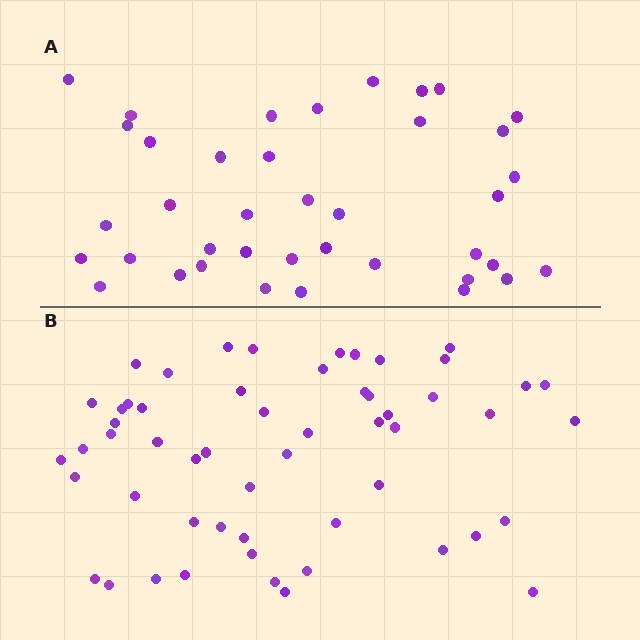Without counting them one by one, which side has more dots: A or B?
Region B (the bottom region) has more dots.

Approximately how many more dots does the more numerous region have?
Region B has approximately 15 more dots than region A.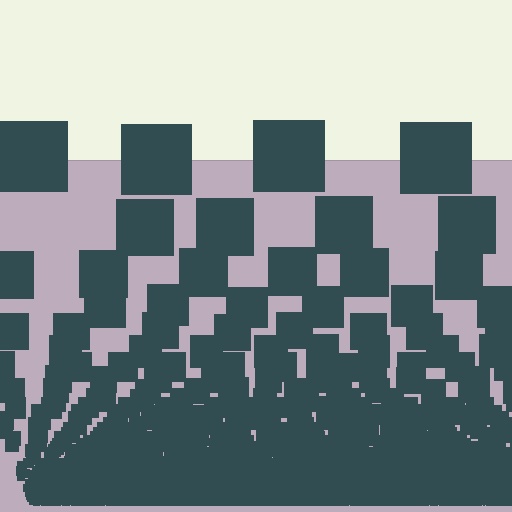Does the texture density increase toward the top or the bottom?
Density increases toward the bottom.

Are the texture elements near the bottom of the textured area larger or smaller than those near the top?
Smaller. The gradient is inverted — elements near the bottom are smaller and denser.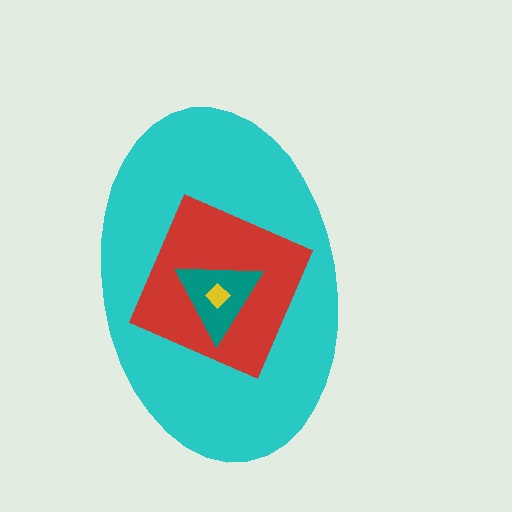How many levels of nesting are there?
4.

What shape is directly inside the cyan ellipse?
The red square.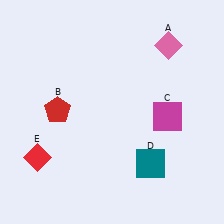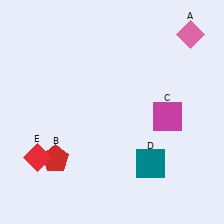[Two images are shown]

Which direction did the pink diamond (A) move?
The pink diamond (A) moved right.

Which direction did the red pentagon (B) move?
The red pentagon (B) moved down.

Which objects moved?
The objects that moved are: the pink diamond (A), the red pentagon (B).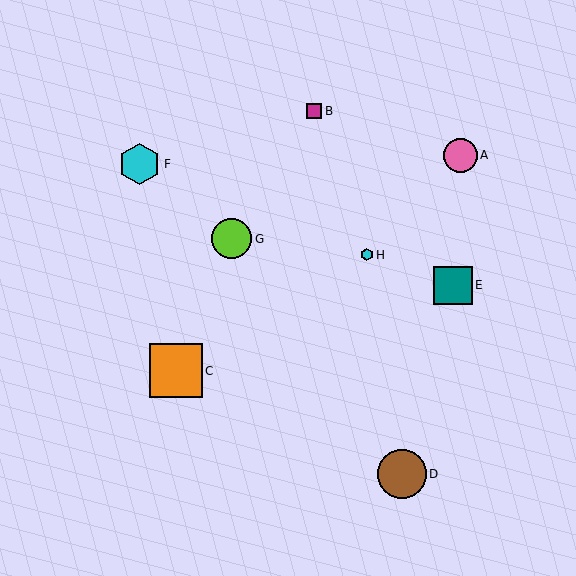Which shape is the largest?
The orange square (labeled C) is the largest.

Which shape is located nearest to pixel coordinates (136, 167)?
The cyan hexagon (labeled F) at (140, 164) is nearest to that location.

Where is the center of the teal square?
The center of the teal square is at (453, 285).